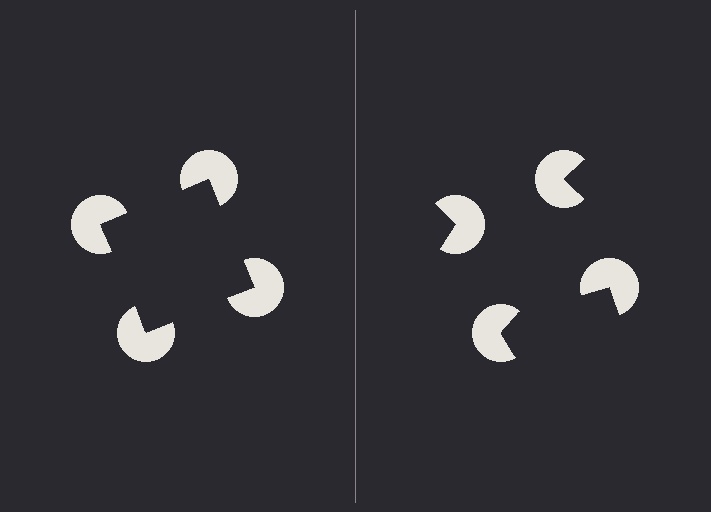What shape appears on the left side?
An illusory square.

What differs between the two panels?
The pac-man discs are positioned identically on both sides; only the wedge orientations differ. On the left they align to a square; on the right they are misaligned.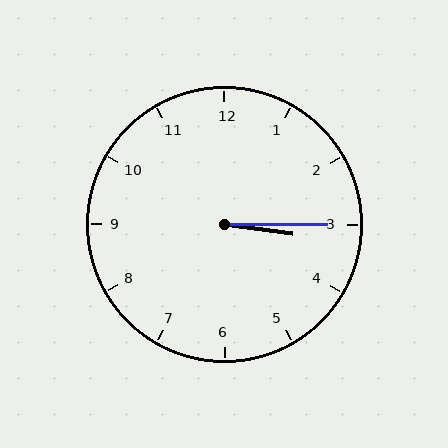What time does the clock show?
3:15.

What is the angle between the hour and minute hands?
Approximately 8 degrees.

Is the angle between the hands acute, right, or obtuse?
It is acute.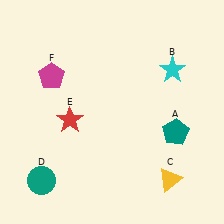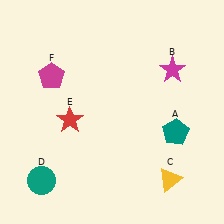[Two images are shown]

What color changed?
The star (B) changed from cyan in Image 1 to magenta in Image 2.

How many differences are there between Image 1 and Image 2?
There is 1 difference between the two images.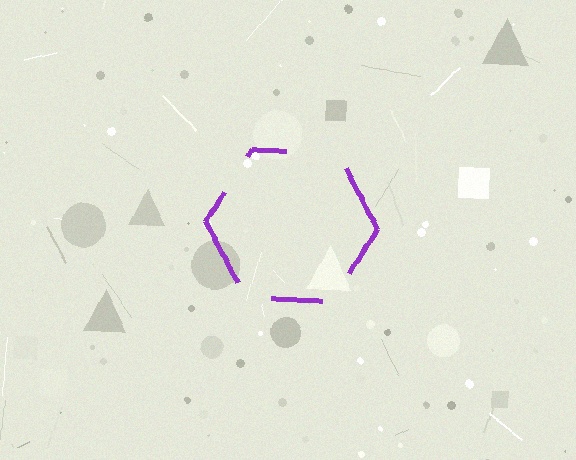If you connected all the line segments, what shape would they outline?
They would outline a hexagon.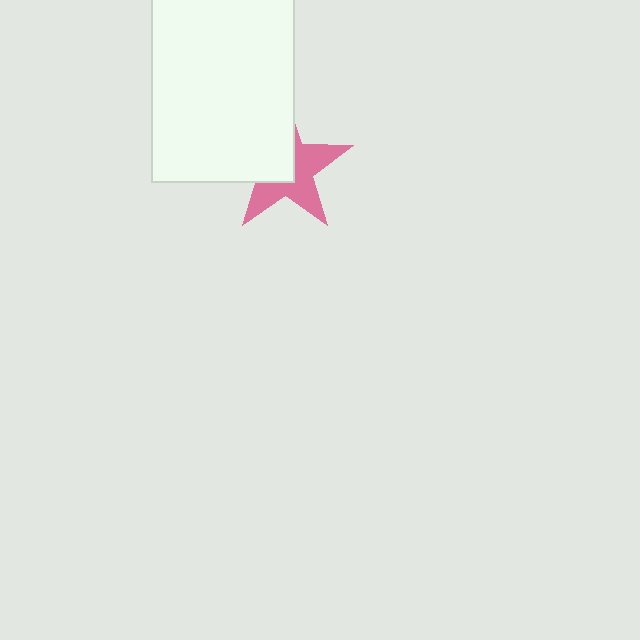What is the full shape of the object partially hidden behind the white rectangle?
The partially hidden object is a pink star.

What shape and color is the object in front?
The object in front is a white rectangle.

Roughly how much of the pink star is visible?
About half of it is visible (roughly 52%).